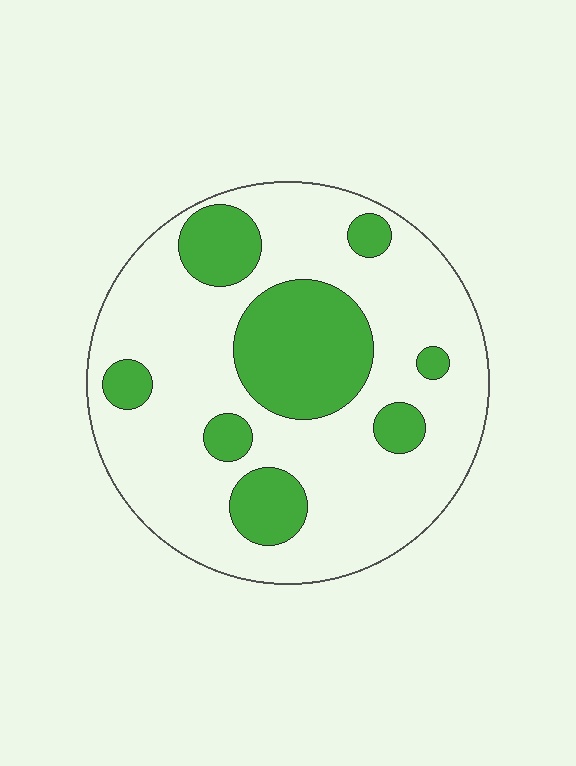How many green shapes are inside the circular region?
8.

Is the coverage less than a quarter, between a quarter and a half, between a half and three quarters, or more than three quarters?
Between a quarter and a half.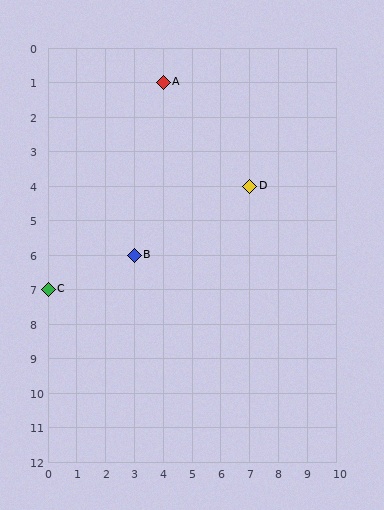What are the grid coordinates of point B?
Point B is at grid coordinates (3, 6).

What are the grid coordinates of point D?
Point D is at grid coordinates (7, 4).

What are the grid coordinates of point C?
Point C is at grid coordinates (0, 7).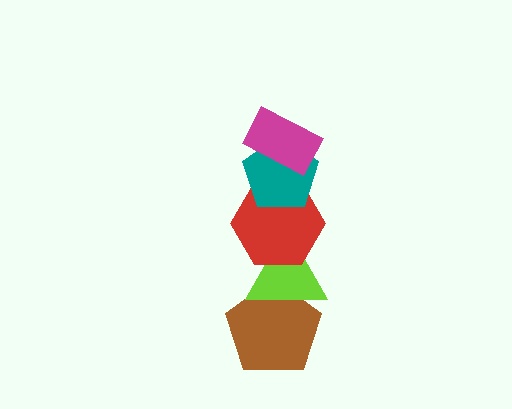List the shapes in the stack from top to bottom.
From top to bottom: the magenta rectangle, the teal pentagon, the red hexagon, the lime triangle, the brown pentagon.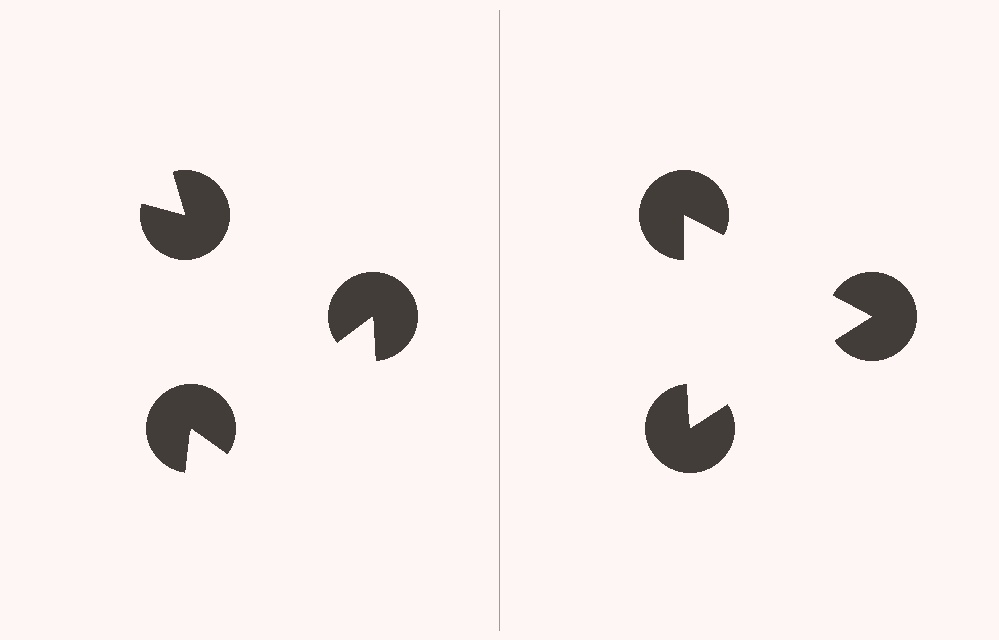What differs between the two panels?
The pac-man discs are positioned identically on both sides; only the wedge orientations differ. On the right they align to a triangle; on the left they are misaligned.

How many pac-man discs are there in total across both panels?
6 — 3 on each side.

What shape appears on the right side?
An illusory triangle.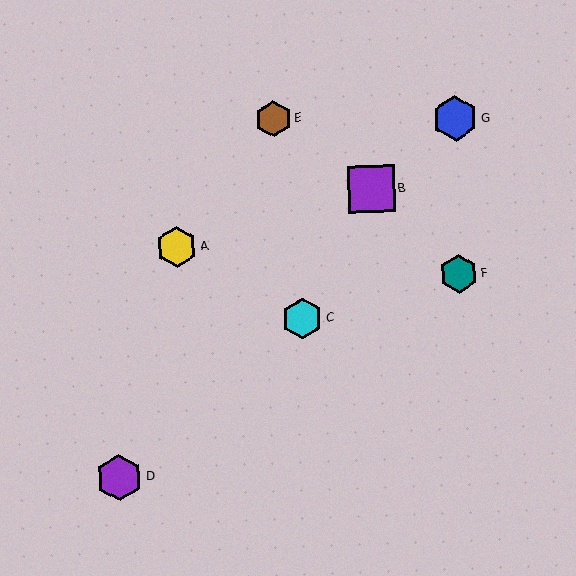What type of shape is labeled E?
Shape E is a brown hexagon.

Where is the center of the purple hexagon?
The center of the purple hexagon is at (119, 478).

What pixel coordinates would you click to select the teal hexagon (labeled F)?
Click at (459, 274) to select the teal hexagon F.